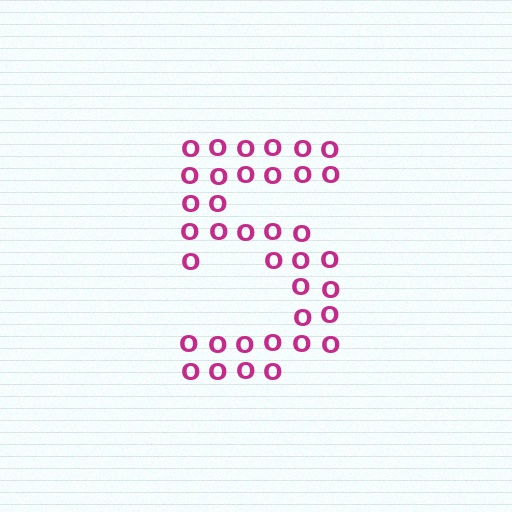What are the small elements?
The small elements are letter O's.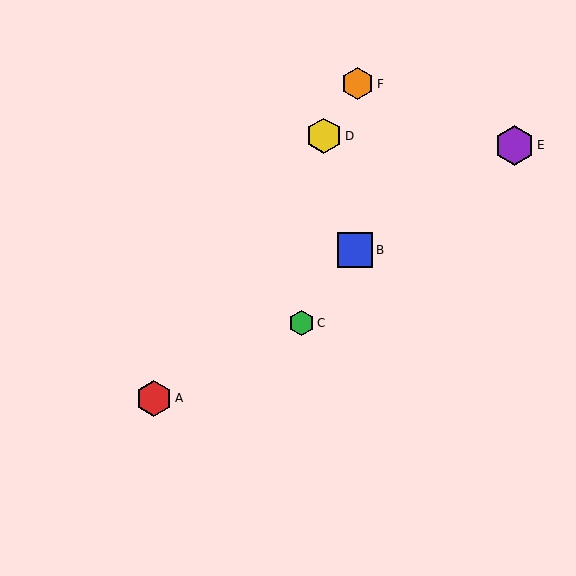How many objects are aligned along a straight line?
3 objects (A, D, F) are aligned along a straight line.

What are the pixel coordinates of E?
Object E is at (515, 145).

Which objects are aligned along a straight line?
Objects A, D, F are aligned along a straight line.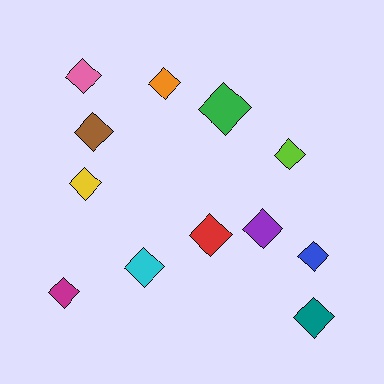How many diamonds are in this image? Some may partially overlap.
There are 12 diamonds.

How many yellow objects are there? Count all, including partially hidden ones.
There is 1 yellow object.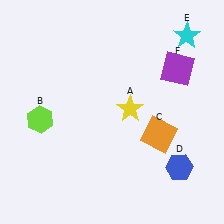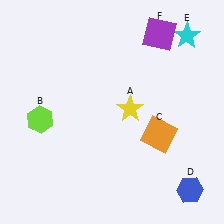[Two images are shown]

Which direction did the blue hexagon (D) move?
The blue hexagon (D) moved down.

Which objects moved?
The objects that moved are: the blue hexagon (D), the purple square (F).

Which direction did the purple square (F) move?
The purple square (F) moved up.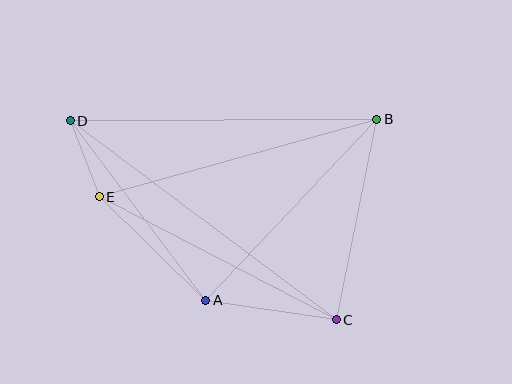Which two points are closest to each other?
Points D and E are closest to each other.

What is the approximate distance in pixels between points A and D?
The distance between A and D is approximately 225 pixels.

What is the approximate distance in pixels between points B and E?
The distance between B and E is approximately 288 pixels.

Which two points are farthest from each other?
Points C and D are farthest from each other.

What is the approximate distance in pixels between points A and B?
The distance between A and B is approximately 249 pixels.